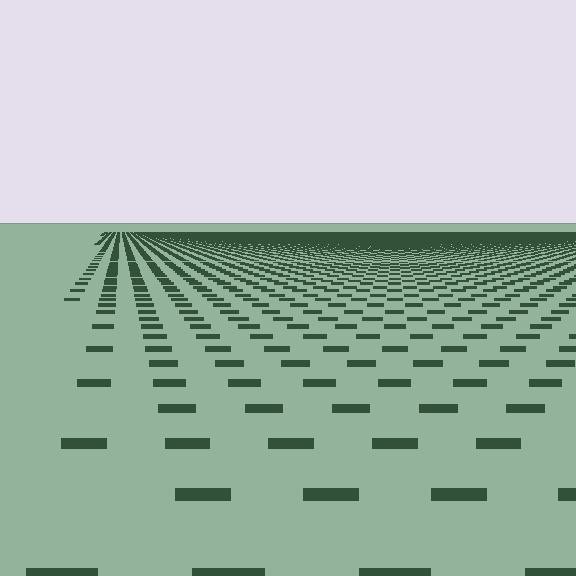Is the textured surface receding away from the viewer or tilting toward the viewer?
The surface is receding away from the viewer. Texture elements get smaller and denser toward the top.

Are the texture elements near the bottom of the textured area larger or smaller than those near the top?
Larger. Near the bottom, elements are closer to the viewer and appear at a bigger on-screen size.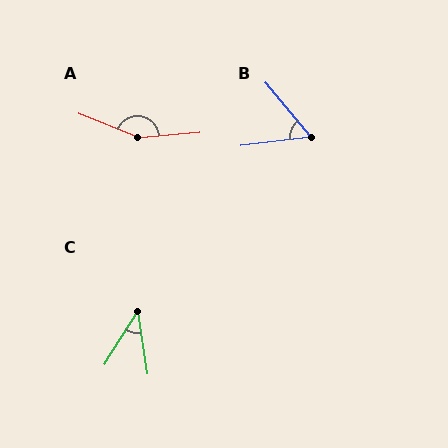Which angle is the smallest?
C, at approximately 40 degrees.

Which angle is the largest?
A, at approximately 152 degrees.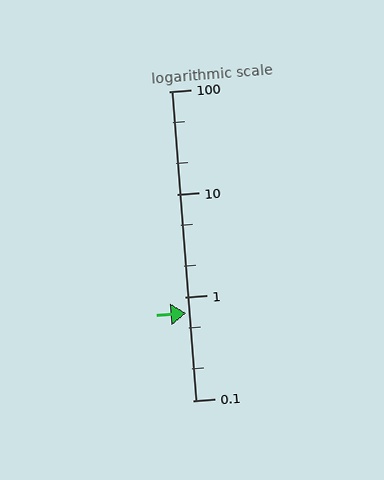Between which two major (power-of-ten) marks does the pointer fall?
The pointer is between 0.1 and 1.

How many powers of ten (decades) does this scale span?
The scale spans 3 decades, from 0.1 to 100.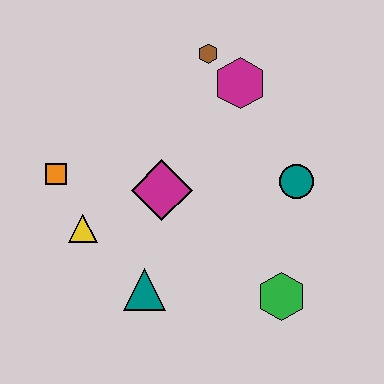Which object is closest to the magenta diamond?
The yellow triangle is closest to the magenta diamond.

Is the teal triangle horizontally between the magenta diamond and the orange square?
Yes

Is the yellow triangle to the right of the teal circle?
No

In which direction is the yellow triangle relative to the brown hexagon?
The yellow triangle is below the brown hexagon.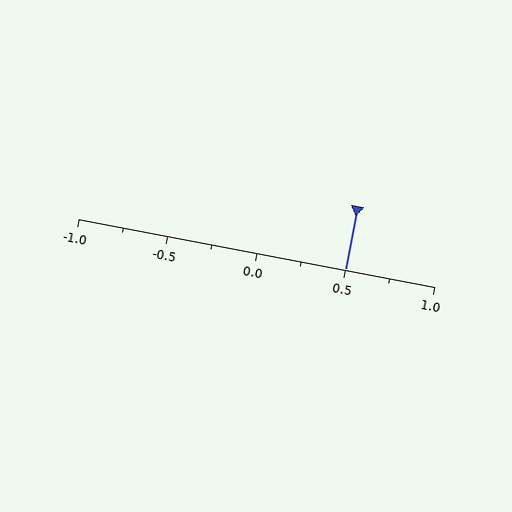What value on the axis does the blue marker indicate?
The marker indicates approximately 0.5.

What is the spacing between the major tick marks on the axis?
The major ticks are spaced 0.5 apart.